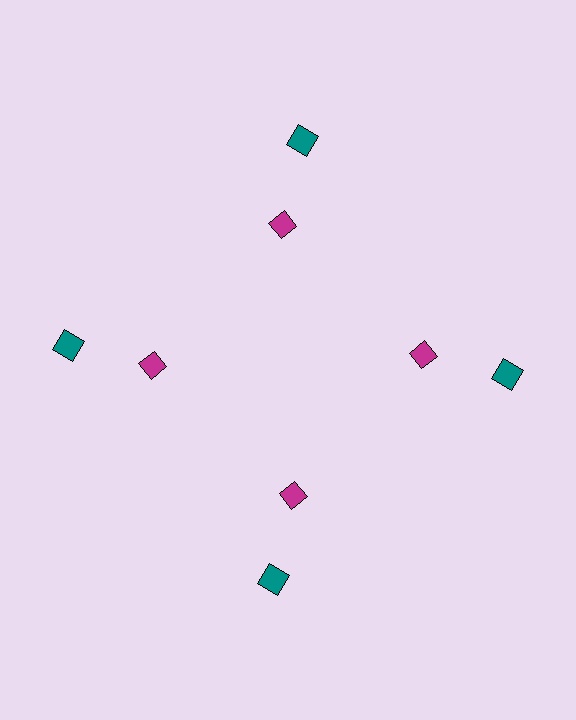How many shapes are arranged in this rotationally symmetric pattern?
There are 8 shapes, arranged in 4 groups of 2.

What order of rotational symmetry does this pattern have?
This pattern has 4-fold rotational symmetry.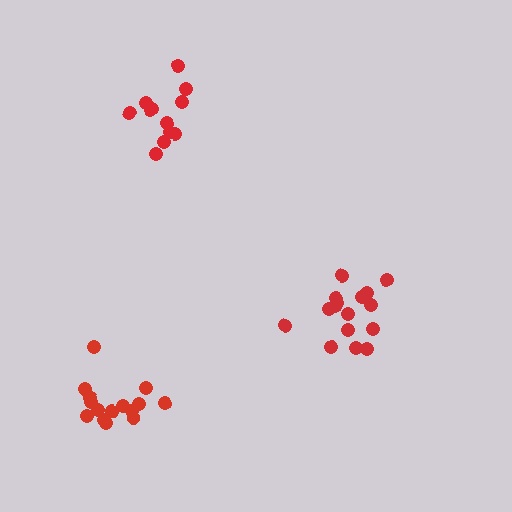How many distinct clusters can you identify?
There are 3 distinct clusters.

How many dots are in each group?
Group 1: 12 dots, Group 2: 16 dots, Group 3: 15 dots (43 total).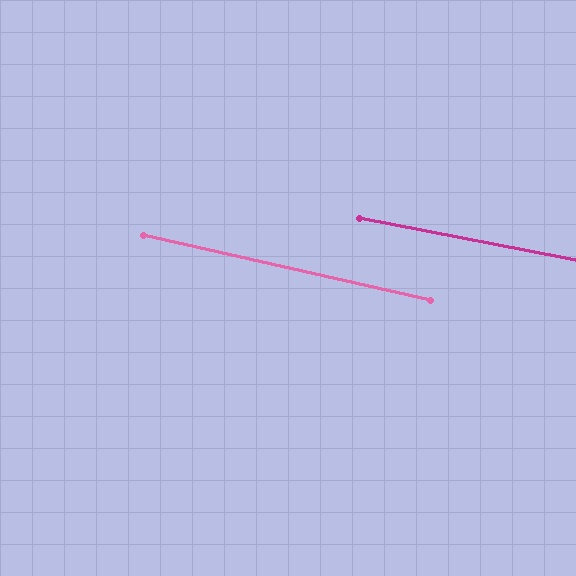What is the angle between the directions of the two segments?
Approximately 2 degrees.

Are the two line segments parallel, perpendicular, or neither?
Parallel — their directions differ by only 1.6°.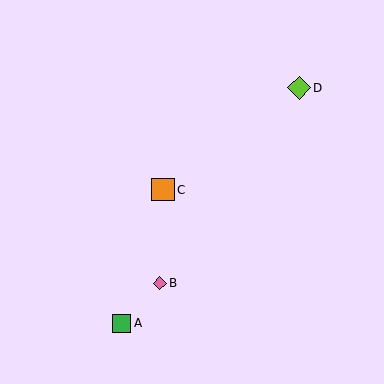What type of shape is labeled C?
Shape C is an orange square.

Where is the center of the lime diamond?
The center of the lime diamond is at (299, 88).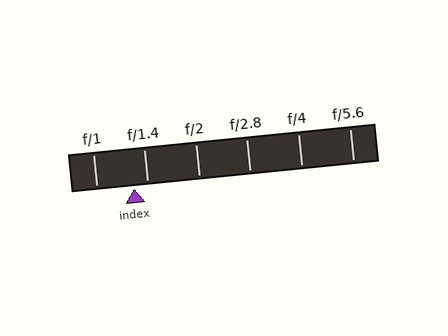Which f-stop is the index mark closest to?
The index mark is closest to f/1.4.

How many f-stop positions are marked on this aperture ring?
There are 6 f-stop positions marked.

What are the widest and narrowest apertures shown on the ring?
The widest aperture shown is f/1 and the narrowest is f/5.6.